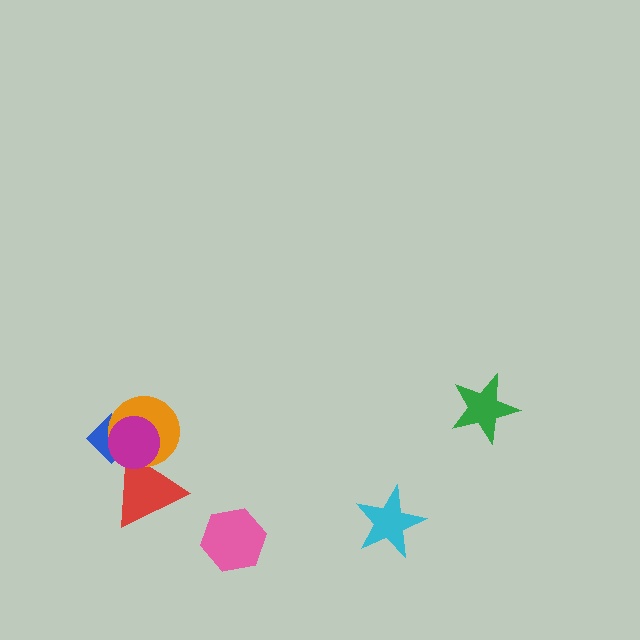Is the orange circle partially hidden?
Yes, it is partially covered by another shape.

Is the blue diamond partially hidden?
Yes, it is partially covered by another shape.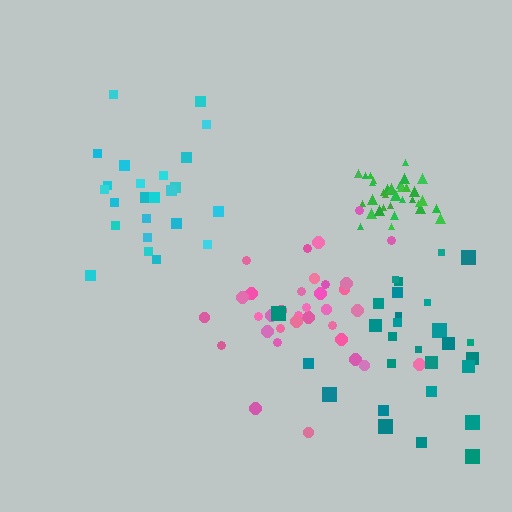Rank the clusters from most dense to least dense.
green, pink, cyan, teal.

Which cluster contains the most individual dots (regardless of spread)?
Green (35).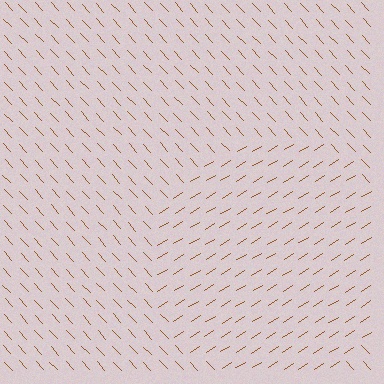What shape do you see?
I see a circle.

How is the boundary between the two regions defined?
The boundary is defined purely by a change in line orientation (approximately 79 degrees difference). All lines are the same color and thickness.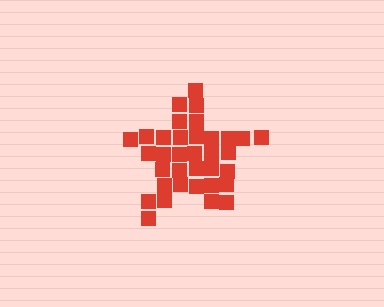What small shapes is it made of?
It is made of small squares.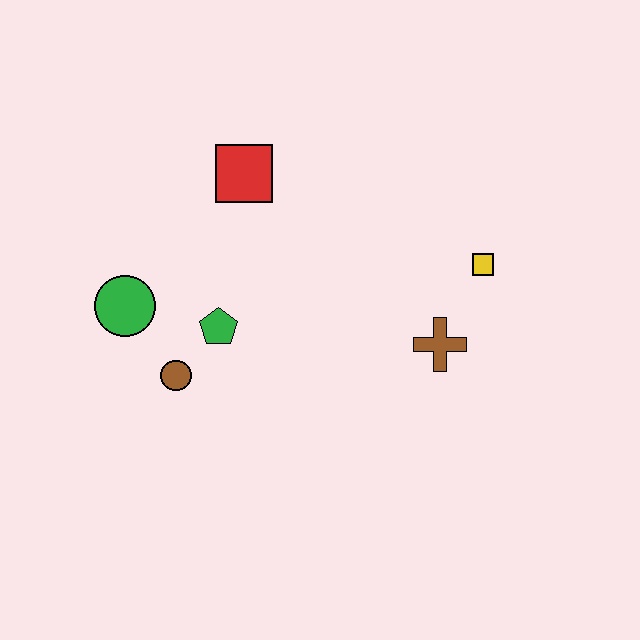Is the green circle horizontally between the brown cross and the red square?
No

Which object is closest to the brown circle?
The green pentagon is closest to the brown circle.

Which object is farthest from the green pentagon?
The yellow square is farthest from the green pentagon.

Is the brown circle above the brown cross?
No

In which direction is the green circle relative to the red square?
The green circle is below the red square.